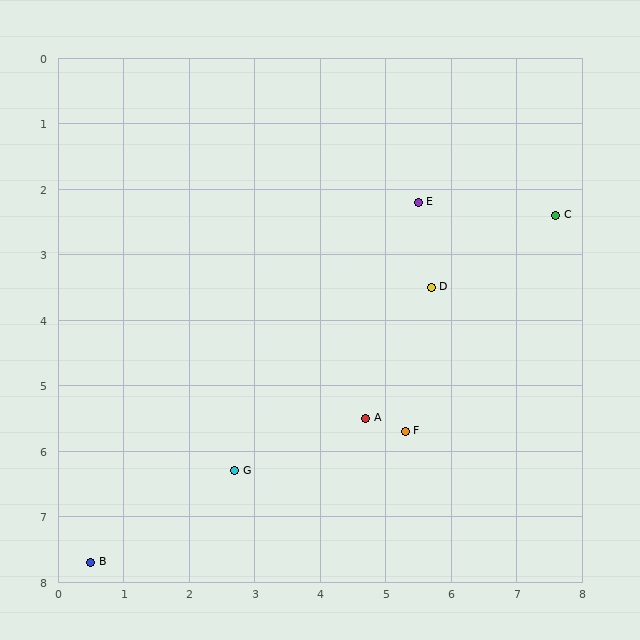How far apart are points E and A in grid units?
Points E and A are about 3.4 grid units apart.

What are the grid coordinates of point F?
Point F is at approximately (5.3, 5.7).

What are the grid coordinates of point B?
Point B is at approximately (0.5, 7.7).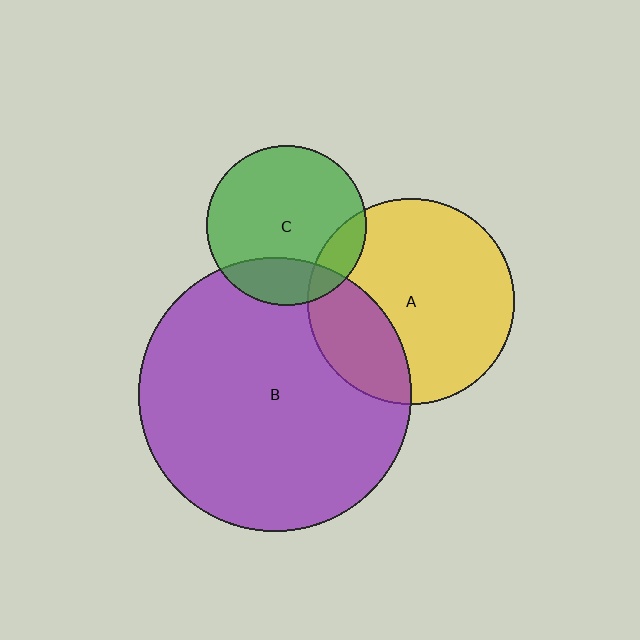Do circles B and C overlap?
Yes.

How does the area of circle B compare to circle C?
Approximately 2.9 times.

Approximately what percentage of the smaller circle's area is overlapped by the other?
Approximately 20%.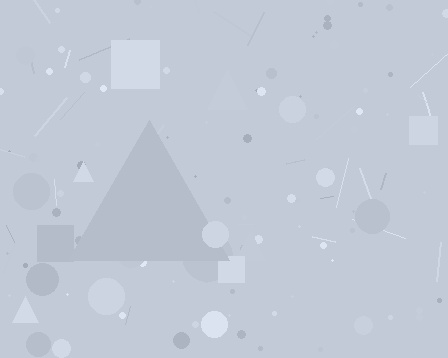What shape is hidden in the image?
A triangle is hidden in the image.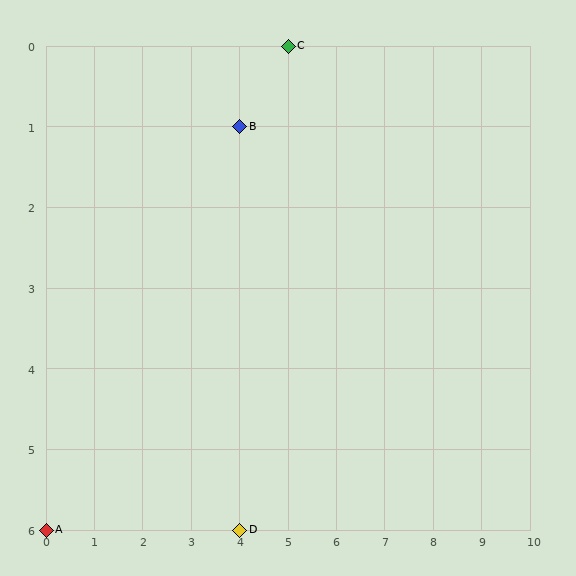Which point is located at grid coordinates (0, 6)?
Point A is at (0, 6).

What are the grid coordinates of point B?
Point B is at grid coordinates (4, 1).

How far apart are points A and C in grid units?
Points A and C are 5 columns and 6 rows apart (about 7.8 grid units diagonally).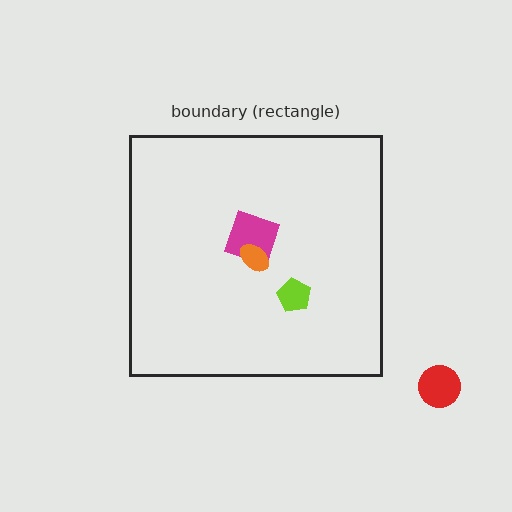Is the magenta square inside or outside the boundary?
Inside.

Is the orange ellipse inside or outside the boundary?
Inside.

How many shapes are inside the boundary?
3 inside, 1 outside.